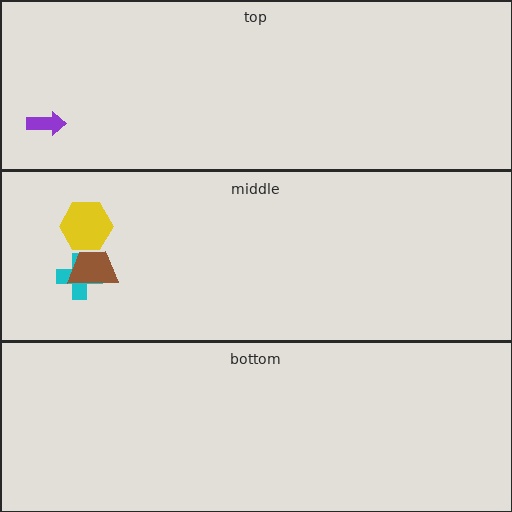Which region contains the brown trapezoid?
The middle region.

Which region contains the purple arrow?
The top region.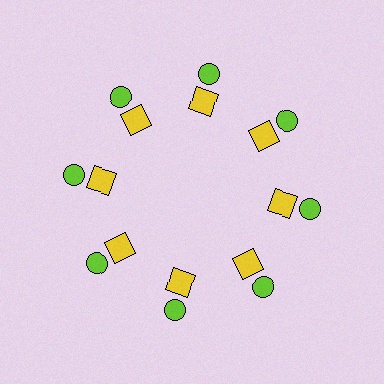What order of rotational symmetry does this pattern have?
This pattern has 8-fold rotational symmetry.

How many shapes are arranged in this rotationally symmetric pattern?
There are 16 shapes, arranged in 8 groups of 2.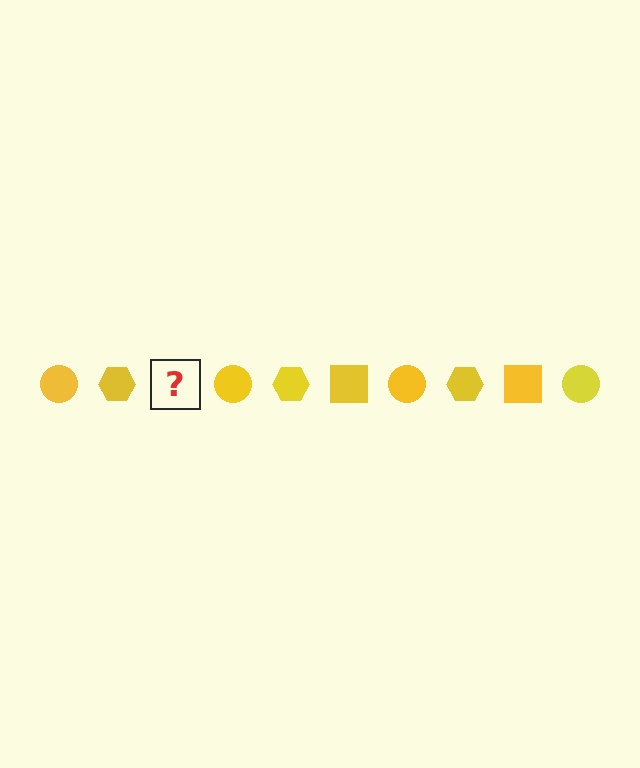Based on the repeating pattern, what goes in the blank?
The blank should be a yellow square.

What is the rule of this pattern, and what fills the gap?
The rule is that the pattern cycles through circle, hexagon, square shapes in yellow. The gap should be filled with a yellow square.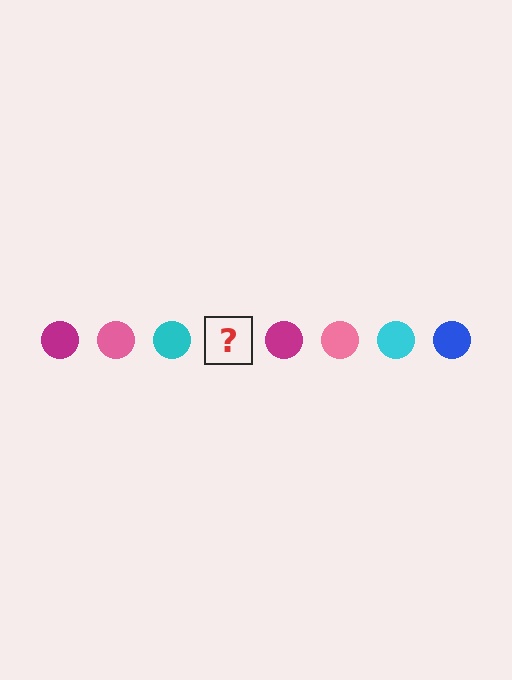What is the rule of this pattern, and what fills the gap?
The rule is that the pattern cycles through magenta, pink, cyan, blue circles. The gap should be filled with a blue circle.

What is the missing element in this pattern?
The missing element is a blue circle.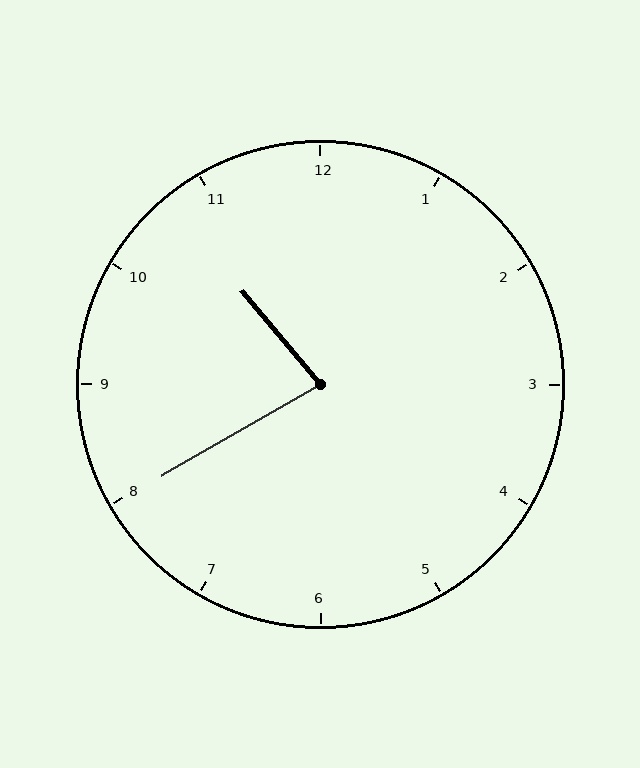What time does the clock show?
10:40.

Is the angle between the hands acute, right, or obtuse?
It is acute.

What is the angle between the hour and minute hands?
Approximately 80 degrees.